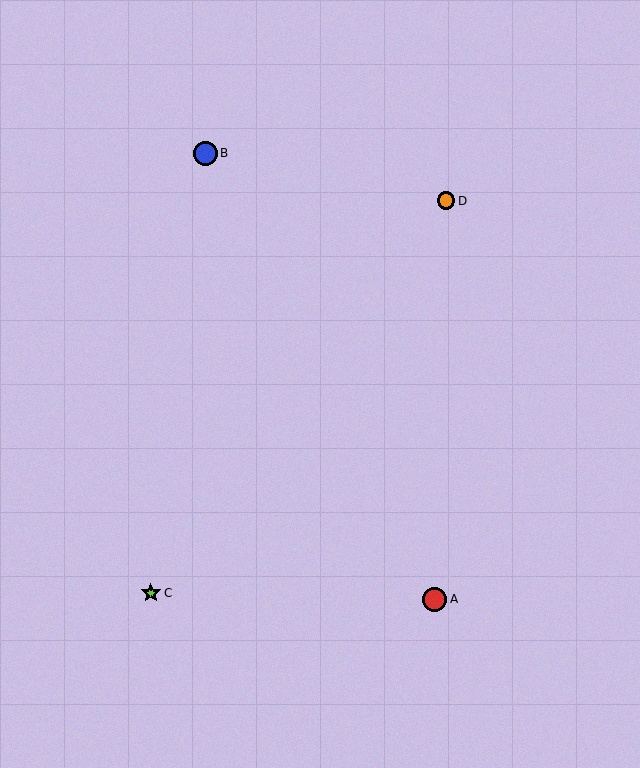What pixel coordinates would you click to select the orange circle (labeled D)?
Click at (446, 201) to select the orange circle D.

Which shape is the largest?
The red circle (labeled A) is the largest.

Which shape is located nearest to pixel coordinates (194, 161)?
The blue circle (labeled B) at (206, 153) is nearest to that location.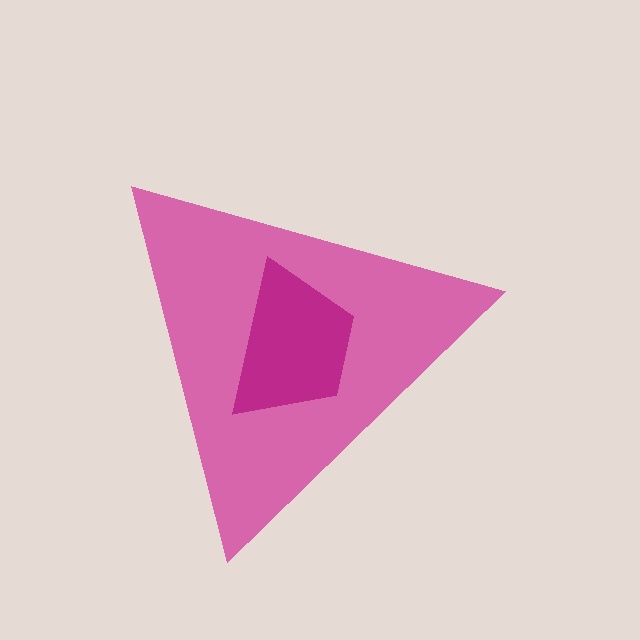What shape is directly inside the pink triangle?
The magenta trapezoid.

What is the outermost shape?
The pink triangle.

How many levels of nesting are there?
2.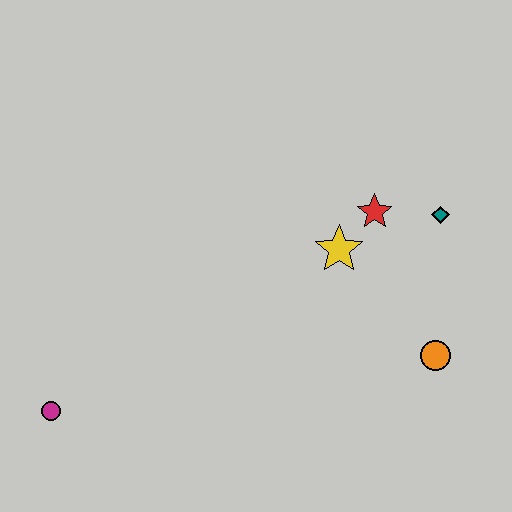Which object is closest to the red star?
The yellow star is closest to the red star.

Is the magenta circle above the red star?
No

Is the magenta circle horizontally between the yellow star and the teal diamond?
No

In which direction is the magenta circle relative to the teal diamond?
The magenta circle is to the left of the teal diamond.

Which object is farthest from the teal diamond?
The magenta circle is farthest from the teal diamond.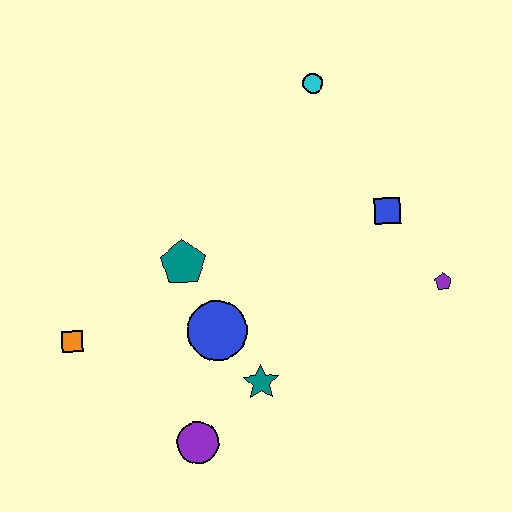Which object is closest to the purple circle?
The teal star is closest to the purple circle.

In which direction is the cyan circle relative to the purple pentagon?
The cyan circle is above the purple pentagon.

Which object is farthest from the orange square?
The purple pentagon is farthest from the orange square.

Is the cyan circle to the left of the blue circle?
No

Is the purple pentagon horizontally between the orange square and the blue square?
No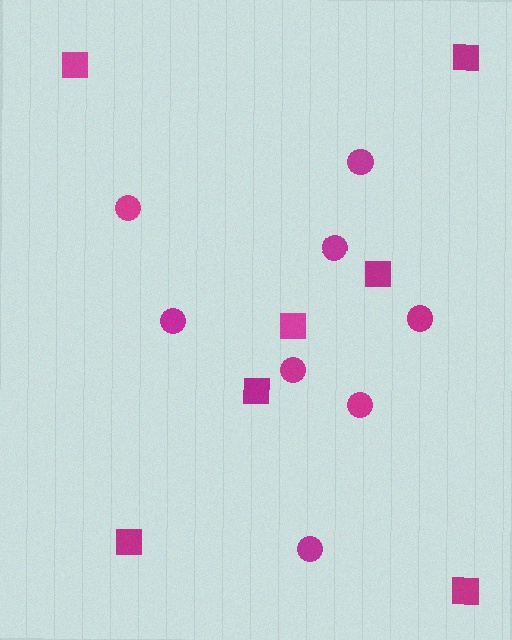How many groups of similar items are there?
There are 2 groups: one group of circles (8) and one group of squares (7).